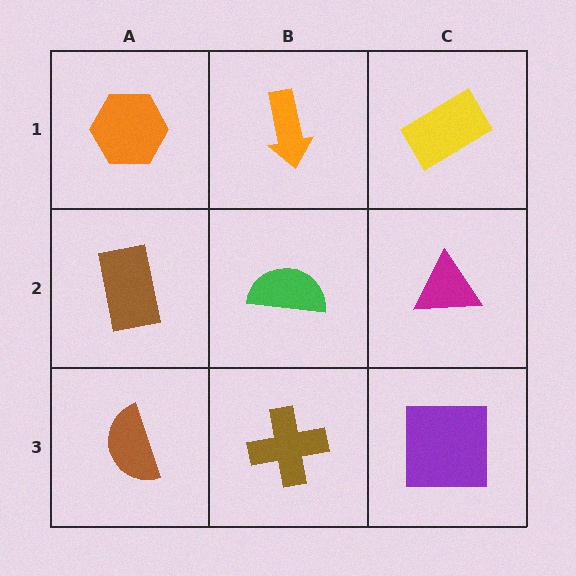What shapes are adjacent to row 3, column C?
A magenta triangle (row 2, column C), a brown cross (row 3, column B).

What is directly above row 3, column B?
A green semicircle.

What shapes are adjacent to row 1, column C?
A magenta triangle (row 2, column C), an orange arrow (row 1, column B).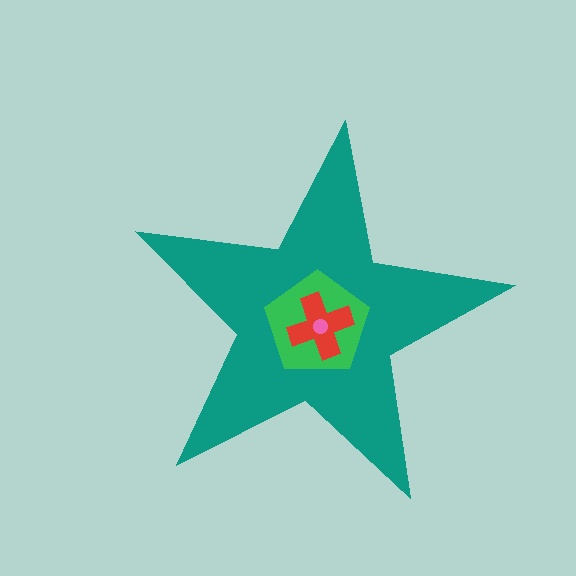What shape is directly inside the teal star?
The green pentagon.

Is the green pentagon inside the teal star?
Yes.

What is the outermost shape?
The teal star.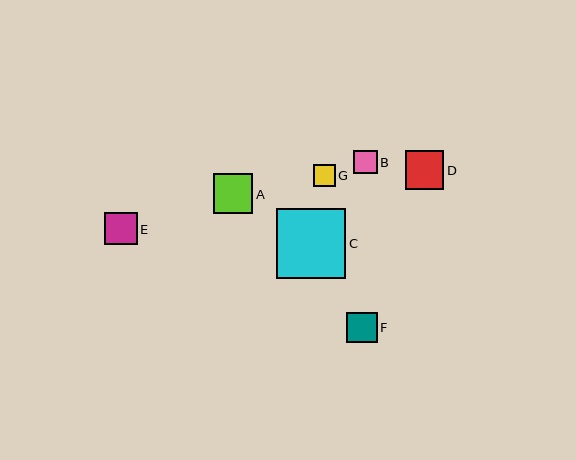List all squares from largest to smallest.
From largest to smallest: C, A, D, E, F, B, G.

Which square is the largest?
Square C is the largest with a size of approximately 70 pixels.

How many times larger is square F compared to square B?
Square F is approximately 1.3 times the size of square B.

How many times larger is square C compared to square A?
Square C is approximately 1.8 times the size of square A.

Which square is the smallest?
Square G is the smallest with a size of approximately 22 pixels.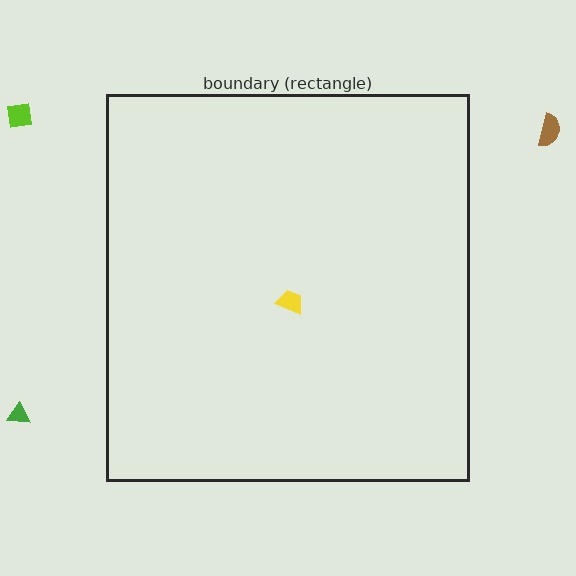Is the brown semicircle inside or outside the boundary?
Outside.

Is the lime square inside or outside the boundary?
Outside.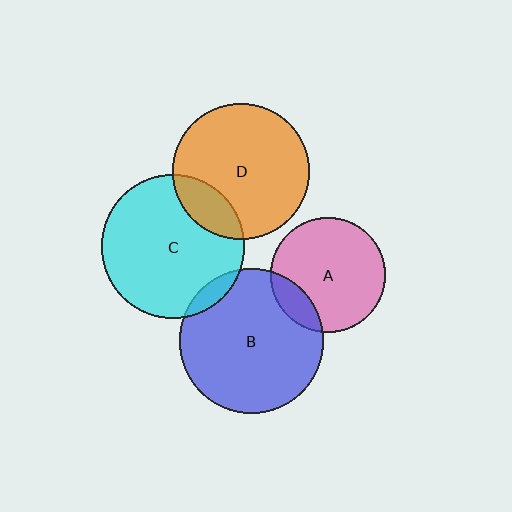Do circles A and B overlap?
Yes.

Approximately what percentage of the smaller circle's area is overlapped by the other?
Approximately 15%.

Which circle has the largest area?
Circle B (blue).